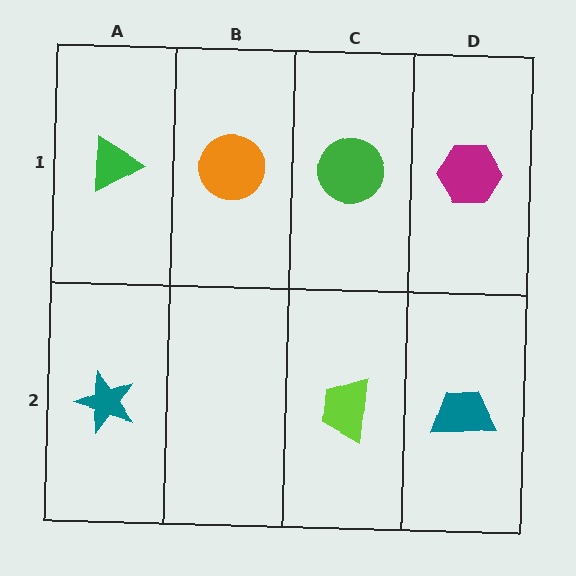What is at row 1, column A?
A green triangle.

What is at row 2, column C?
A lime trapezoid.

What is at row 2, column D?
A teal trapezoid.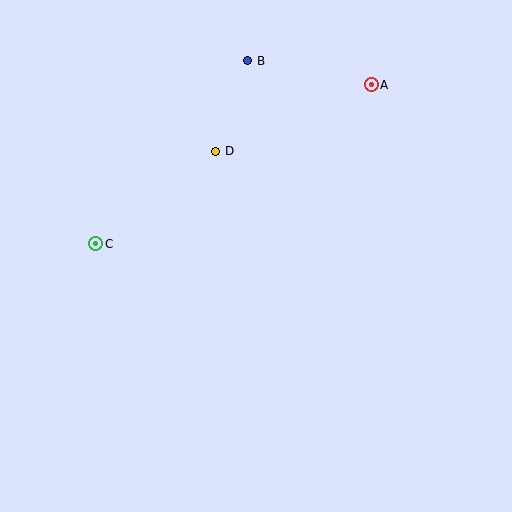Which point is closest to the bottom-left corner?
Point C is closest to the bottom-left corner.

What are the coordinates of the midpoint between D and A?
The midpoint between D and A is at (294, 118).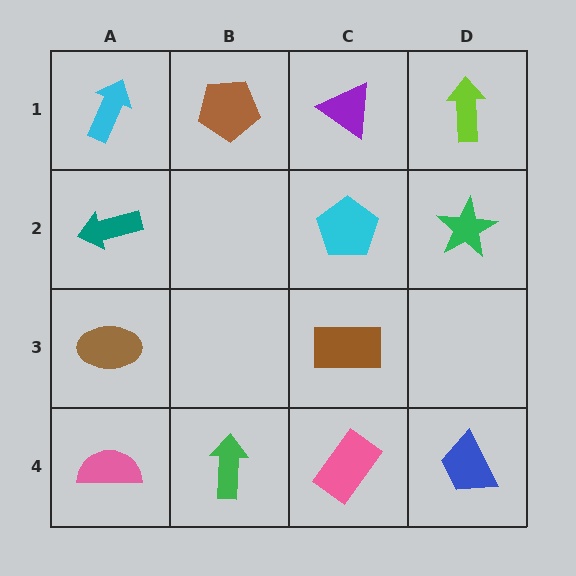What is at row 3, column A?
A brown ellipse.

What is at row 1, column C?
A purple triangle.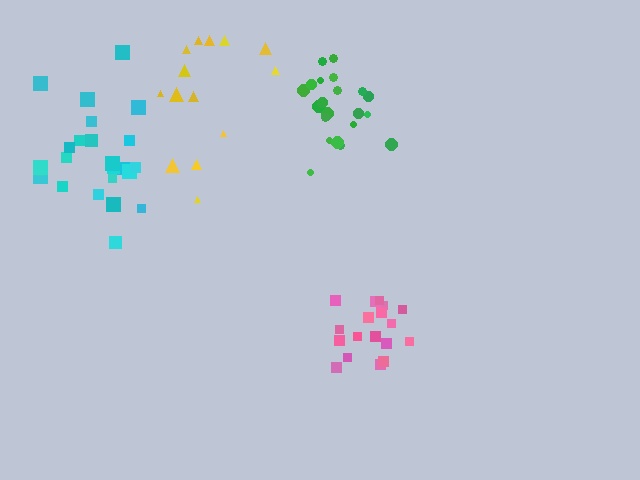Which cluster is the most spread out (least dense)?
Yellow.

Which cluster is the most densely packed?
Green.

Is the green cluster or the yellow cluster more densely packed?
Green.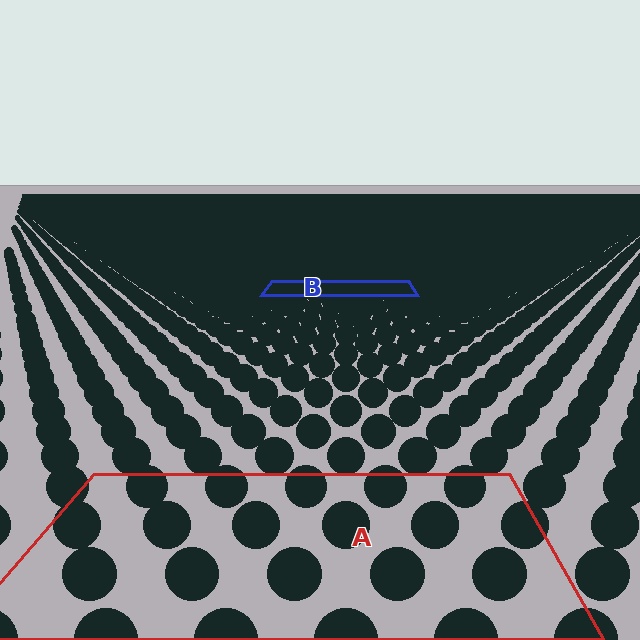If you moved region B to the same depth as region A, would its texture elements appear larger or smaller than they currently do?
They would appear larger. At a closer depth, the same texture elements are projected at a bigger on-screen size.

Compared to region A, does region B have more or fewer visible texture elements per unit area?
Region B has more texture elements per unit area — they are packed more densely because it is farther away.